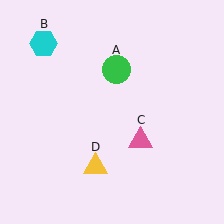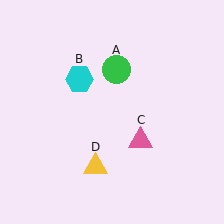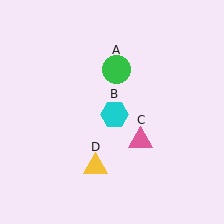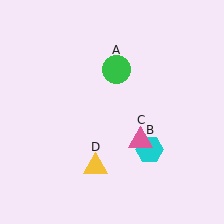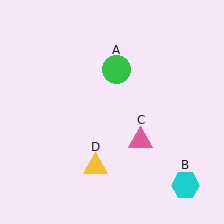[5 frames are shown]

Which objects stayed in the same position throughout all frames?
Green circle (object A) and pink triangle (object C) and yellow triangle (object D) remained stationary.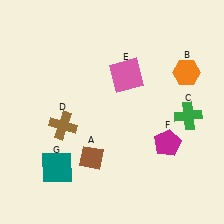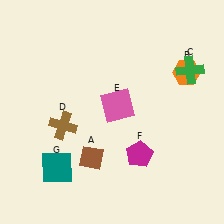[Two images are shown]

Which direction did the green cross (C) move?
The green cross (C) moved up.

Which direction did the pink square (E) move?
The pink square (E) moved down.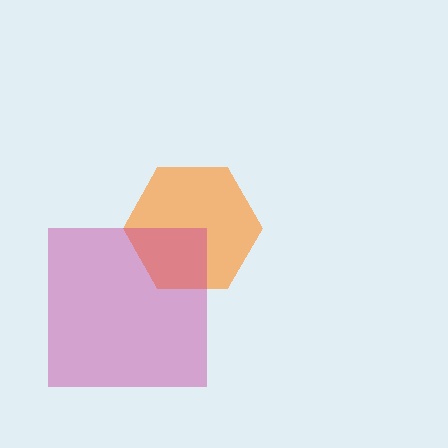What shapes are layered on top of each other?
The layered shapes are: an orange hexagon, a magenta square.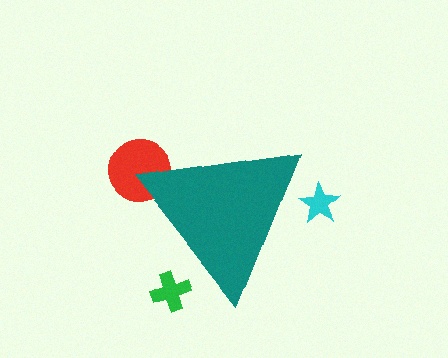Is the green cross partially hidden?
Yes, the green cross is partially hidden behind the teal triangle.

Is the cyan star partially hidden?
Yes, the cyan star is partially hidden behind the teal triangle.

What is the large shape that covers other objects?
A teal triangle.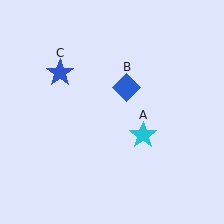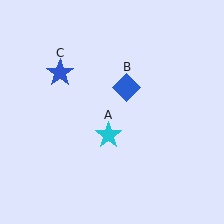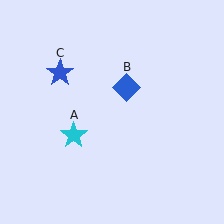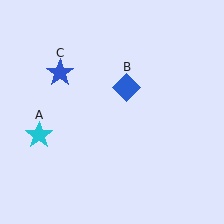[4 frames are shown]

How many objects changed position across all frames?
1 object changed position: cyan star (object A).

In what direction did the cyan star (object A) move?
The cyan star (object A) moved left.